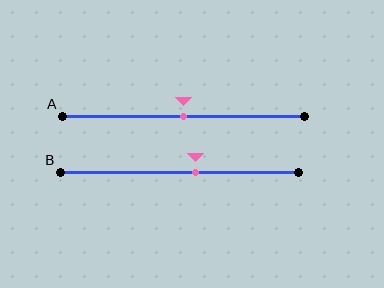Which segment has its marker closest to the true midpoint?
Segment A has its marker closest to the true midpoint.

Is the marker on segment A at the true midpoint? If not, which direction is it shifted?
Yes, the marker on segment A is at the true midpoint.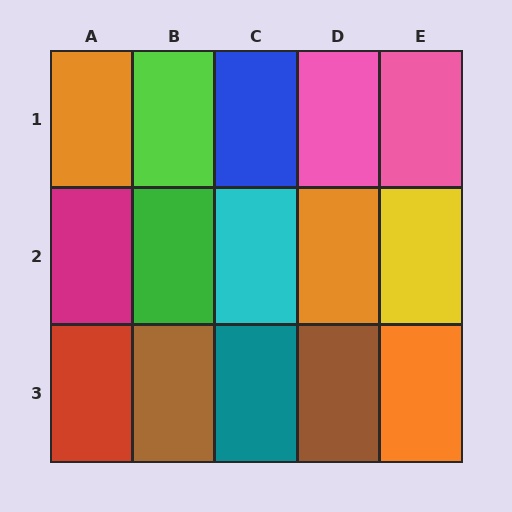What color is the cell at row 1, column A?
Orange.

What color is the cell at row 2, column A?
Magenta.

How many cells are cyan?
1 cell is cyan.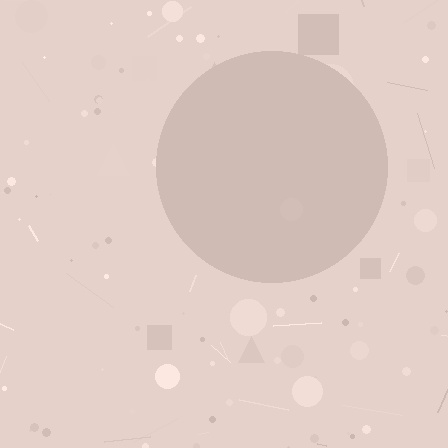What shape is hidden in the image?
A circle is hidden in the image.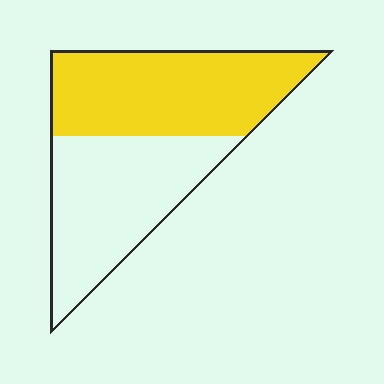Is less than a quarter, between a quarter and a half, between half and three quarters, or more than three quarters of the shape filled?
Between half and three quarters.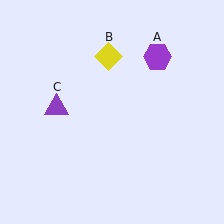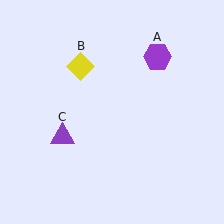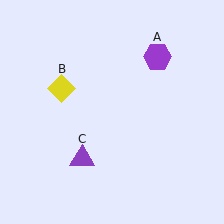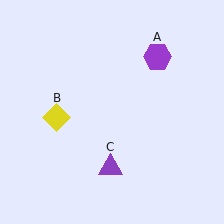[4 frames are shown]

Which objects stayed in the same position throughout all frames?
Purple hexagon (object A) remained stationary.